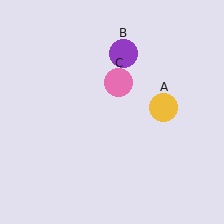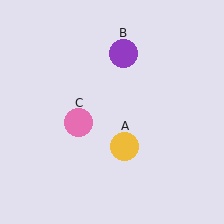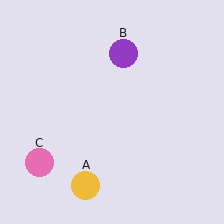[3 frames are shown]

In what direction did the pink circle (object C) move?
The pink circle (object C) moved down and to the left.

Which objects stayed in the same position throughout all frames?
Purple circle (object B) remained stationary.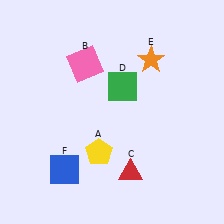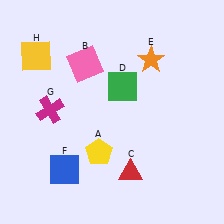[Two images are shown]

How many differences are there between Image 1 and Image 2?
There are 2 differences between the two images.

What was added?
A magenta cross (G), a yellow square (H) were added in Image 2.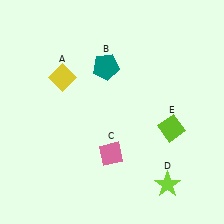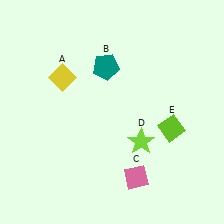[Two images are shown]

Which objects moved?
The objects that moved are: the pink diamond (C), the lime star (D).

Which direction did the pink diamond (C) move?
The pink diamond (C) moved right.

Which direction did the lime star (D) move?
The lime star (D) moved up.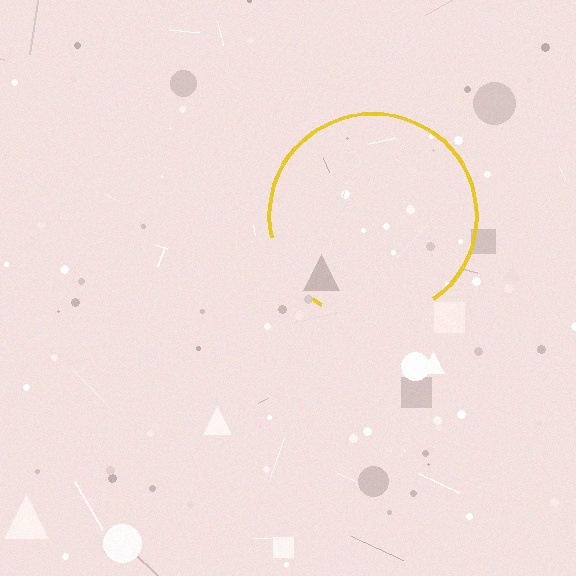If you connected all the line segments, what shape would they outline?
They would outline a circle.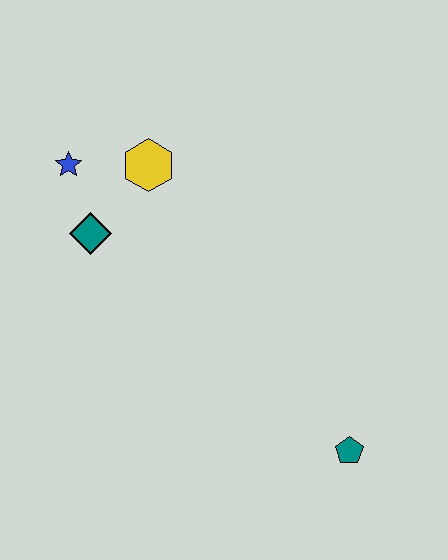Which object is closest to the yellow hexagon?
The blue star is closest to the yellow hexagon.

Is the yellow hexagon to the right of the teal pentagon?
No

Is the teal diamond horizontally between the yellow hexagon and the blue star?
Yes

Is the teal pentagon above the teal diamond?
No